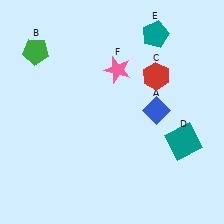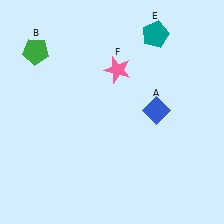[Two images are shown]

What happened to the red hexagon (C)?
The red hexagon (C) was removed in Image 2. It was in the top-right area of Image 1.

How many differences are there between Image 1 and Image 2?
There are 2 differences between the two images.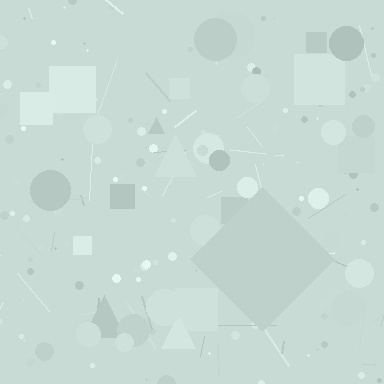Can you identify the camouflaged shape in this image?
The camouflaged shape is a diamond.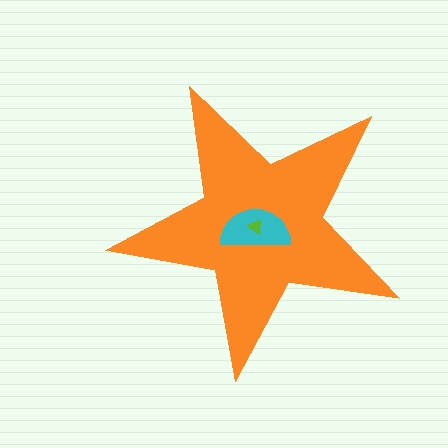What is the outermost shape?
The orange star.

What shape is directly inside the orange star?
The cyan semicircle.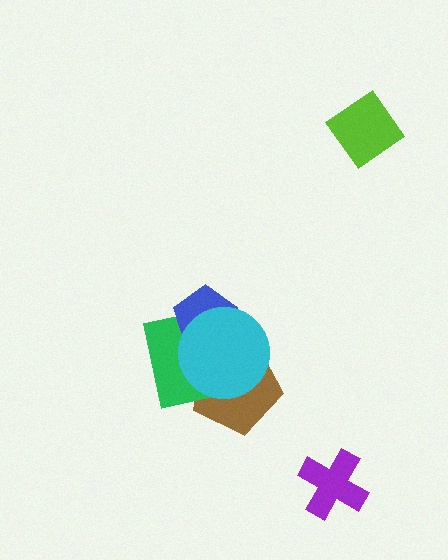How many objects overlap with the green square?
3 objects overlap with the green square.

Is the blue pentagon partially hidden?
Yes, it is partially covered by another shape.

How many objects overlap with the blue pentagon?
2 objects overlap with the blue pentagon.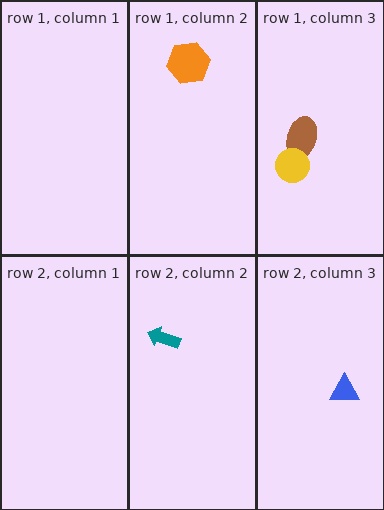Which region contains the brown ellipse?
The row 1, column 3 region.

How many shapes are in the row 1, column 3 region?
2.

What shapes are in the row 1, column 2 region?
The orange hexagon.